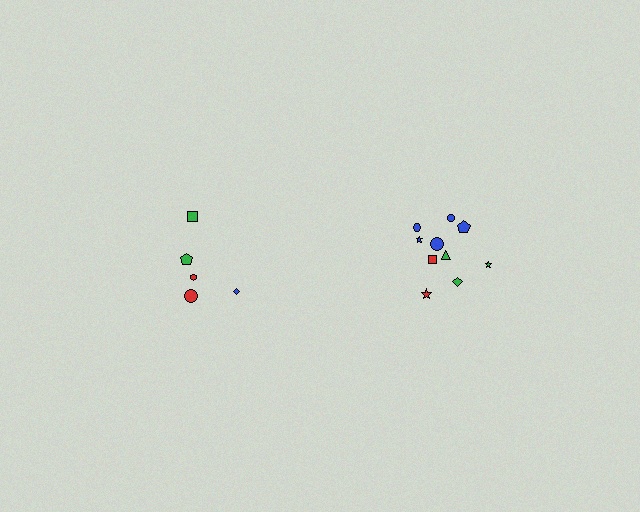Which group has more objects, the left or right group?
The right group.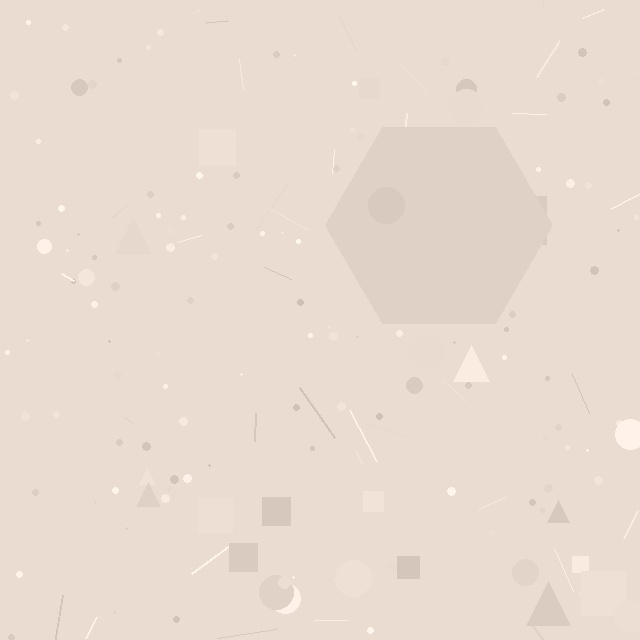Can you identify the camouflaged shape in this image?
The camouflaged shape is a hexagon.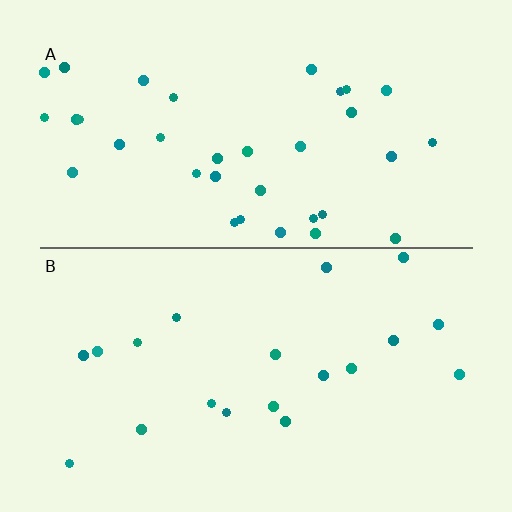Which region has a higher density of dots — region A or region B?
A (the top).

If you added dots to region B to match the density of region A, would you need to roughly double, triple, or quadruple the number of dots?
Approximately double.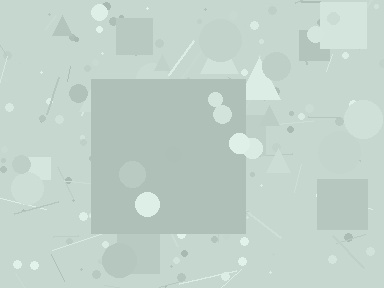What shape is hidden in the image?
A square is hidden in the image.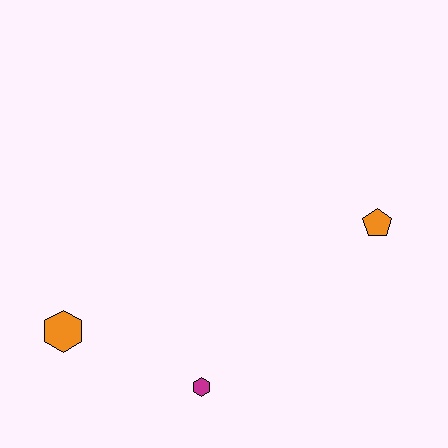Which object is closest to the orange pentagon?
The magenta hexagon is closest to the orange pentagon.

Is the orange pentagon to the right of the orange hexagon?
Yes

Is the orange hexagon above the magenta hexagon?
Yes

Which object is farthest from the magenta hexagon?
The orange pentagon is farthest from the magenta hexagon.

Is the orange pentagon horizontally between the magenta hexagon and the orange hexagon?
No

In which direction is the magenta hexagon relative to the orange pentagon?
The magenta hexagon is to the left of the orange pentagon.